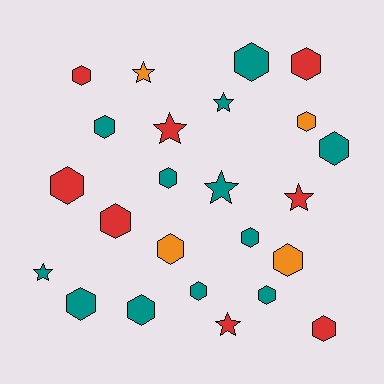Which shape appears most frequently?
Hexagon, with 17 objects.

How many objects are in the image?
There are 24 objects.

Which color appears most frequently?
Teal, with 12 objects.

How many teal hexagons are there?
There are 9 teal hexagons.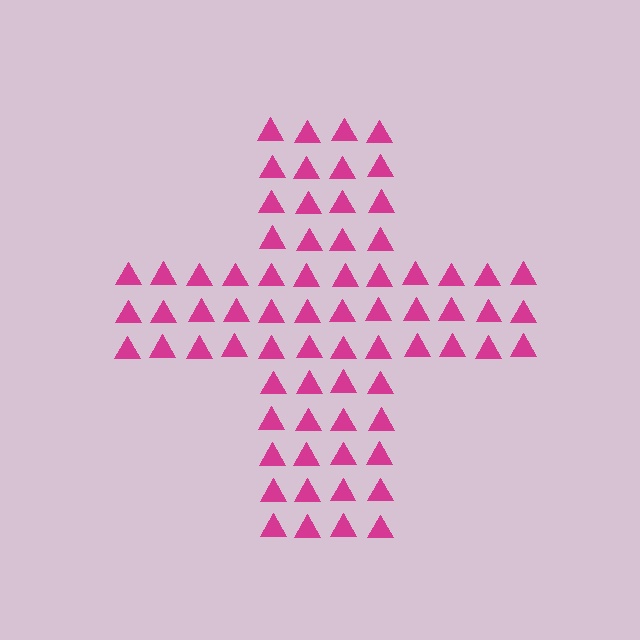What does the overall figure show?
The overall figure shows a cross.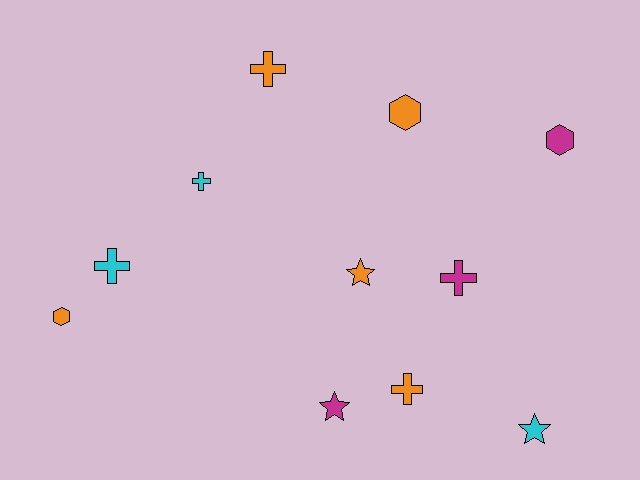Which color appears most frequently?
Orange, with 5 objects.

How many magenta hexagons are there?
There is 1 magenta hexagon.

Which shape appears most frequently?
Cross, with 5 objects.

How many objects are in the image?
There are 11 objects.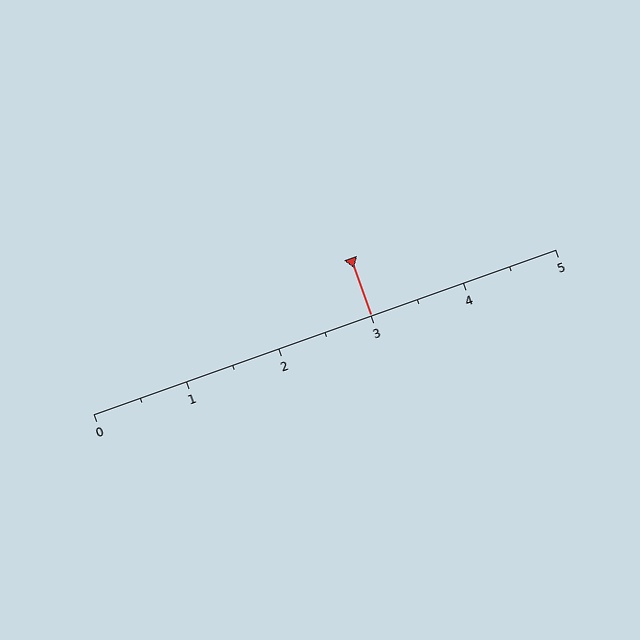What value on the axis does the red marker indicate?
The marker indicates approximately 3.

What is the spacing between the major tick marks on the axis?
The major ticks are spaced 1 apart.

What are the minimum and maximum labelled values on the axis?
The axis runs from 0 to 5.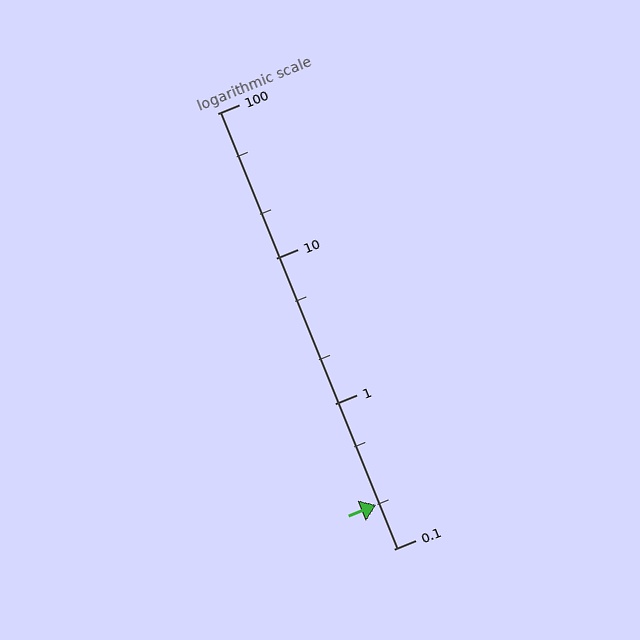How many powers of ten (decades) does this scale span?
The scale spans 3 decades, from 0.1 to 100.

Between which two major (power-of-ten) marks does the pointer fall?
The pointer is between 0.1 and 1.